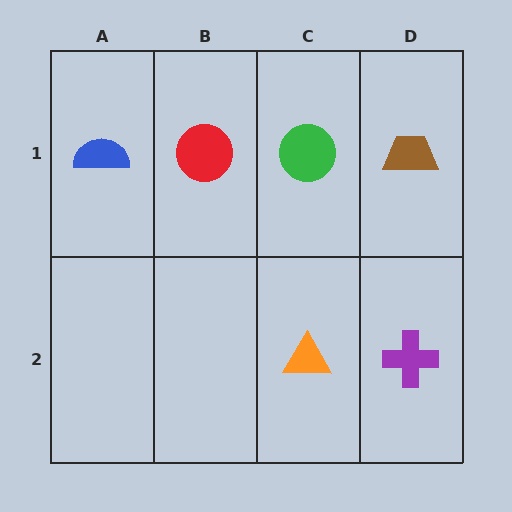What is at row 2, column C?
An orange triangle.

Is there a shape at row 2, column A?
No, that cell is empty.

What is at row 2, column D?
A purple cross.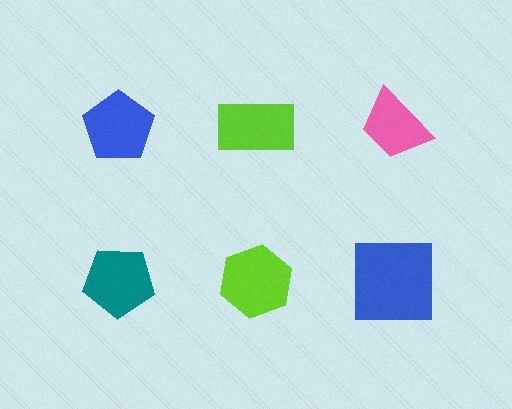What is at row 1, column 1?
A blue pentagon.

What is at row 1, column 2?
A lime rectangle.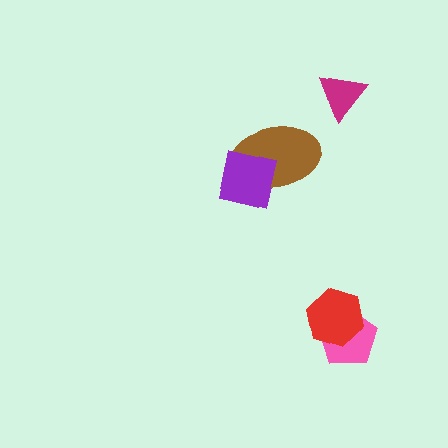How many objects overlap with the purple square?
1 object overlaps with the purple square.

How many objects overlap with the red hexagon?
1 object overlaps with the red hexagon.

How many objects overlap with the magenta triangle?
0 objects overlap with the magenta triangle.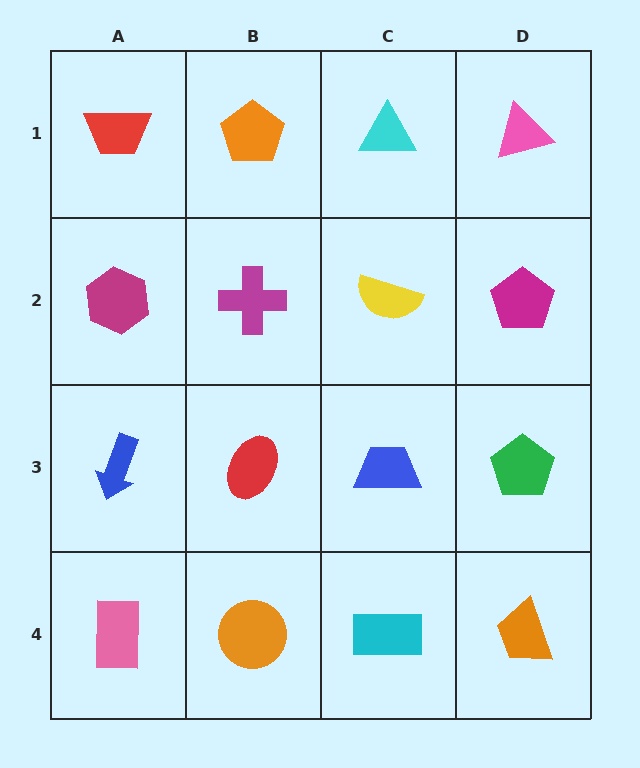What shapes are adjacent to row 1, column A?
A magenta hexagon (row 2, column A), an orange pentagon (row 1, column B).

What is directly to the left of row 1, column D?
A cyan triangle.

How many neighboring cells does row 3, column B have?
4.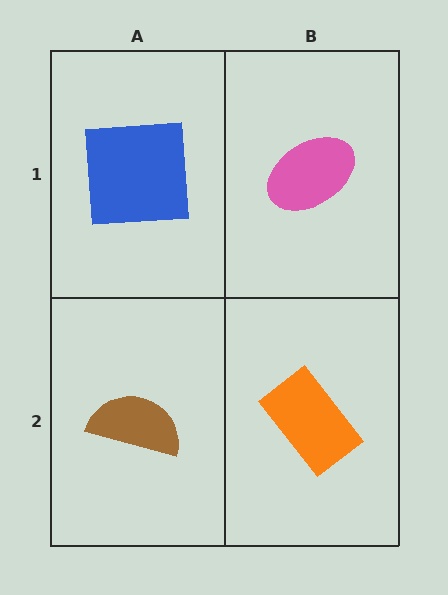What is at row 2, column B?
An orange rectangle.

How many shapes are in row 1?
2 shapes.